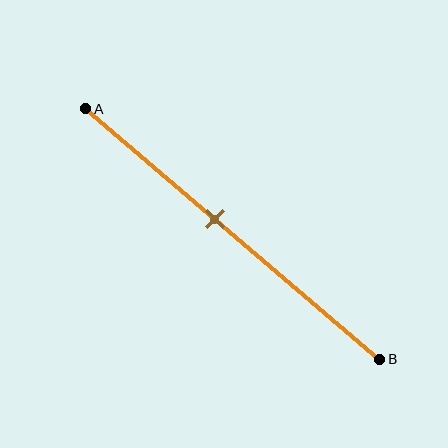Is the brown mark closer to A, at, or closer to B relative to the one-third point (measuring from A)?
The brown mark is closer to point B than the one-third point of segment AB.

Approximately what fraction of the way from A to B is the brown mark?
The brown mark is approximately 45% of the way from A to B.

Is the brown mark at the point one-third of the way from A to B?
No, the mark is at about 45% from A, not at the 33% one-third point.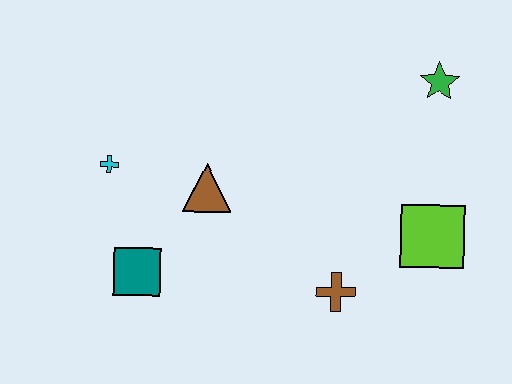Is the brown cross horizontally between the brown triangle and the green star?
Yes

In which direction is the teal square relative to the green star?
The teal square is to the left of the green star.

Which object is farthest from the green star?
The teal square is farthest from the green star.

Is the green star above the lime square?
Yes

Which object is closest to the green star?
The lime square is closest to the green star.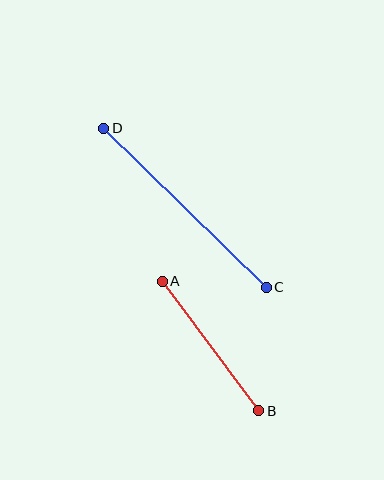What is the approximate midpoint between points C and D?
The midpoint is at approximately (185, 208) pixels.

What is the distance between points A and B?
The distance is approximately 162 pixels.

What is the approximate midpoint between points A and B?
The midpoint is at approximately (210, 346) pixels.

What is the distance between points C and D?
The distance is approximately 228 pixels.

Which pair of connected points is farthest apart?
Points C and D are farthest apart.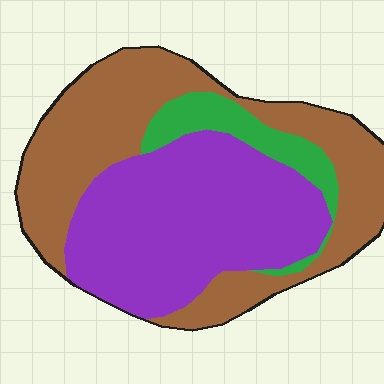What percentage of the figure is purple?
Purple covers 45% of the figure.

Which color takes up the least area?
Green, at roughly 10%.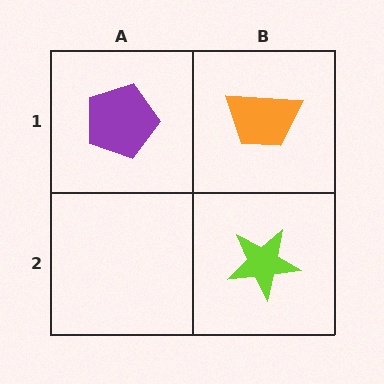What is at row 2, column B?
A lime star.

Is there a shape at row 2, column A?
No, that cell is empty.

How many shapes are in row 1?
2 shapes.